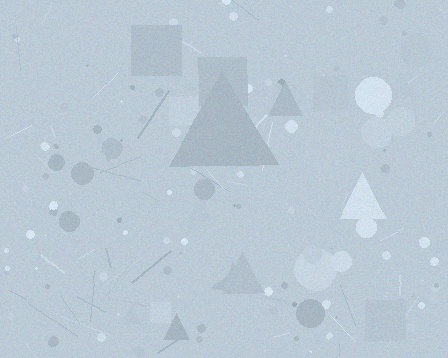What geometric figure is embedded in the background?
A triangle is embedded in the background.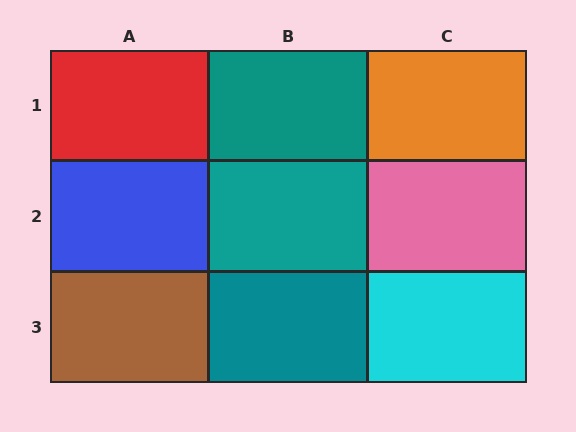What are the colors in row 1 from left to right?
Red, teal, orange.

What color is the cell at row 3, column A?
Brown.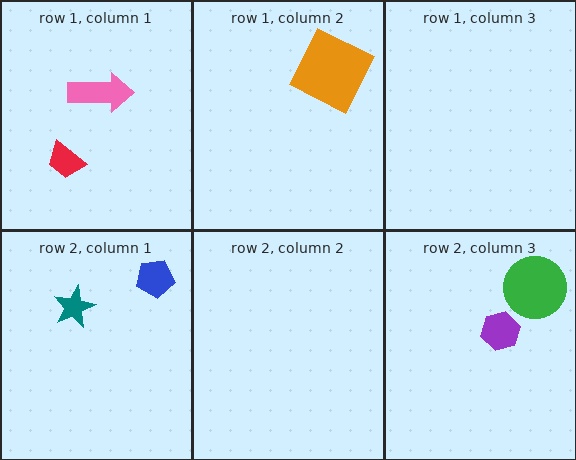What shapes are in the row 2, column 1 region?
The blue pentagon, the teal star.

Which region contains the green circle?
The row 2, column 3 region.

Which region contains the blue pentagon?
The row 2, column 1 region.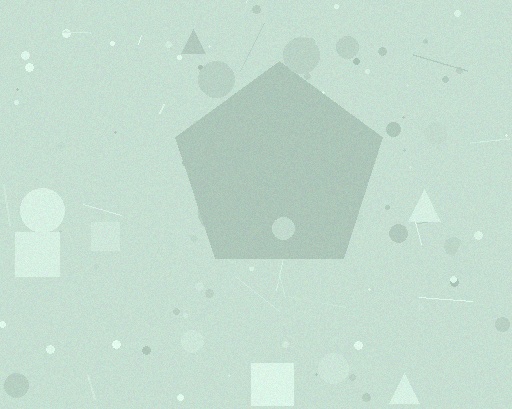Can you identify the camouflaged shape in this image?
The camouflaged shape is a pentagon.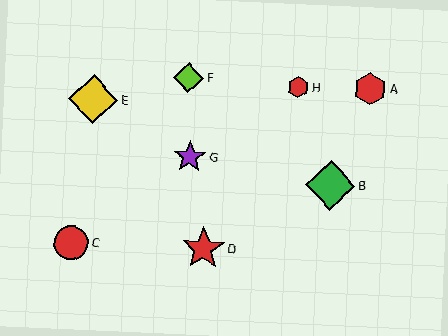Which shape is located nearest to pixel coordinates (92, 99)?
The yellow diamond (labeled E) at (93, 99) is nearest to that location.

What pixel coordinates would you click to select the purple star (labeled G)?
Click at (190, 157) to select the purple star G.